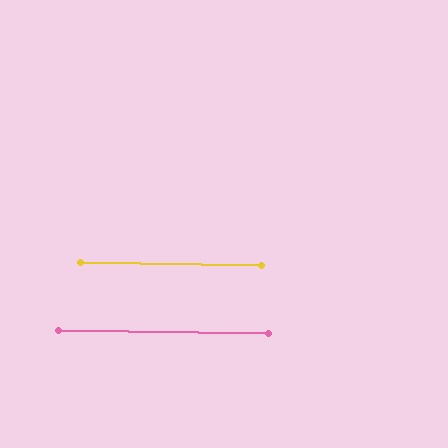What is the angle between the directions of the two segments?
Approximately 0 degrees.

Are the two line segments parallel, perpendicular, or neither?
Parallel — their directions differ by only 0.2°.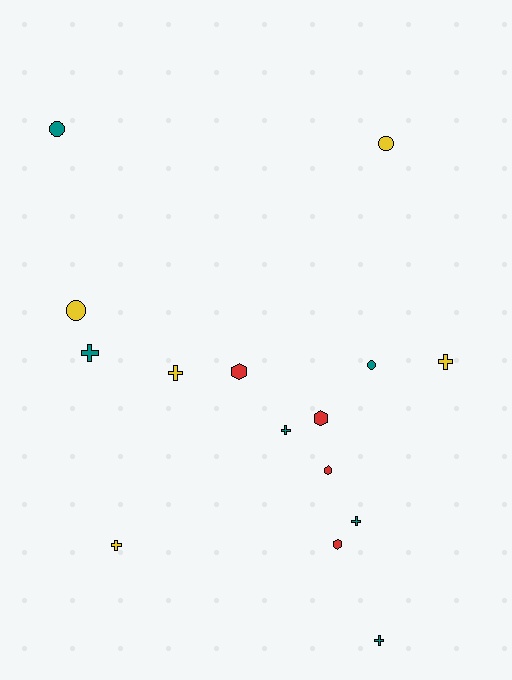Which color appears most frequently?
Teal, with 6 objects.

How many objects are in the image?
There are 15 objects.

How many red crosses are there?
There are no red crosses.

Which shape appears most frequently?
Cross, with 7 objects.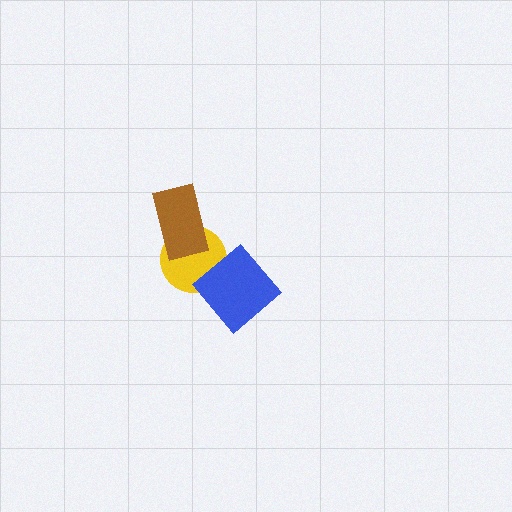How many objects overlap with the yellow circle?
2 objects overlap with the yellow circle.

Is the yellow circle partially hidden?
Yes, it is partially covered by another shape.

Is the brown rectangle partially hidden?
No, no other shape covers it.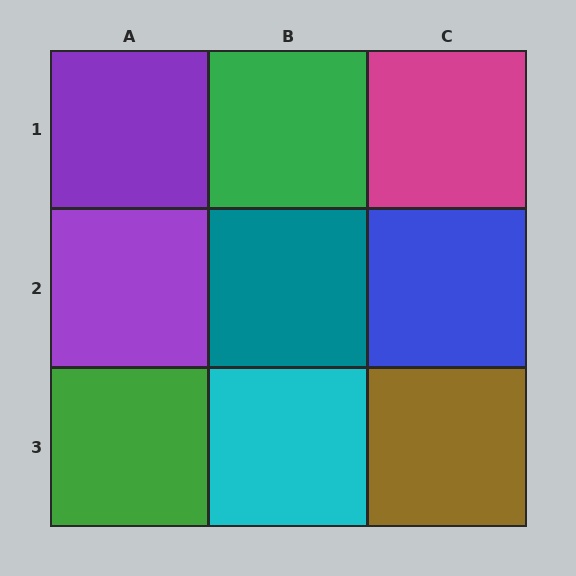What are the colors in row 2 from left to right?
Purple, teal, blue.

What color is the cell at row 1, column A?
Purple.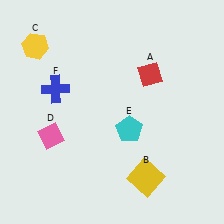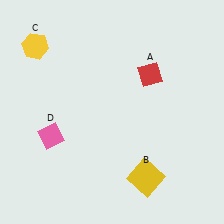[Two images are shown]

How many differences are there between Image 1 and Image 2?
There are 2 differences between the two images.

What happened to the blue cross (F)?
The blue cross (F) was removed in Image 2. It was in the top-left area of Image 1.